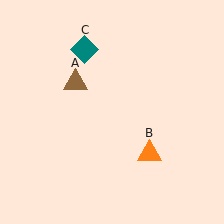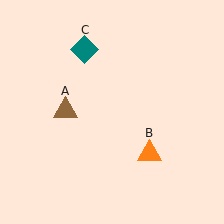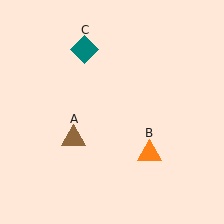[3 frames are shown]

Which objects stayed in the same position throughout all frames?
Orange triangle (object B) and teal diamond (object C) remained stationary.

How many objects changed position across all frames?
1 object changed position: brown triangle (object A).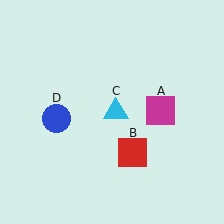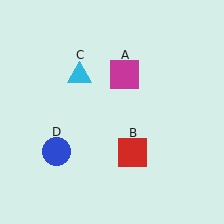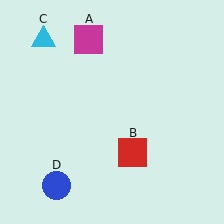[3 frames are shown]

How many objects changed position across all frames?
3 objects changed position: magenta square (object A), cyan triangle (object C), blue circle (object D).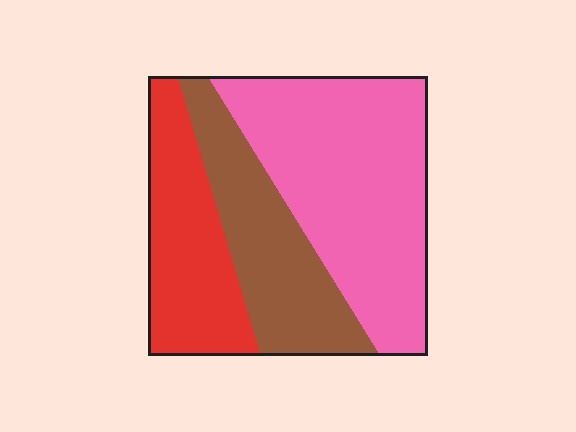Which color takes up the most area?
Pink, at roughly 50%.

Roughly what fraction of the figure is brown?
Brown covers roughly 25% of the figure.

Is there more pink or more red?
Pink.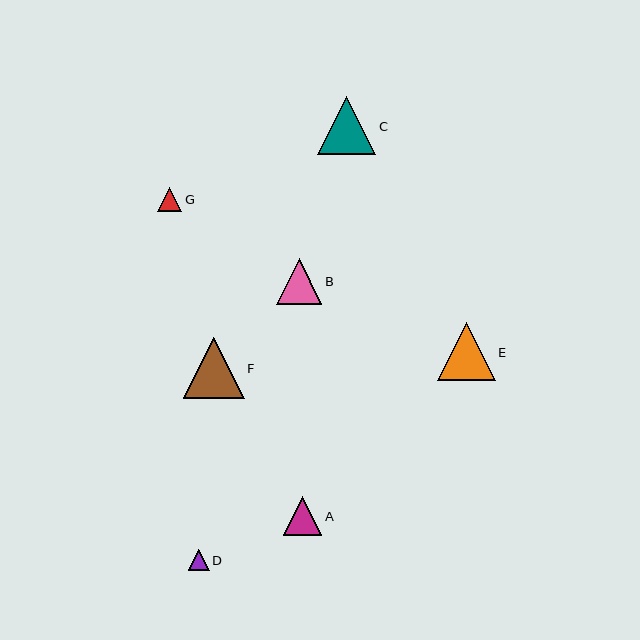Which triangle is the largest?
Triangle F is the largest with a size of approximately 61 pixels.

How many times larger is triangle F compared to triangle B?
Triangle F is approximately 1.3 times the size of triangle B.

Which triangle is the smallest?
Triangle D is the smallest with a size of approximately 21 pixels.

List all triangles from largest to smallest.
From largest to smallest: F, C, E, B, A, G, D.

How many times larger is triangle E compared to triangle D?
Triangle E is approximately 2.8 times the size of triangle D.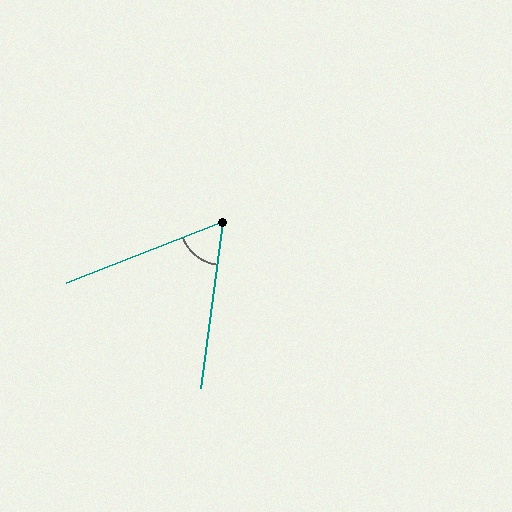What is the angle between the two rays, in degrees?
Approximately 61 degrees.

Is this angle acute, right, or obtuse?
It is acute.